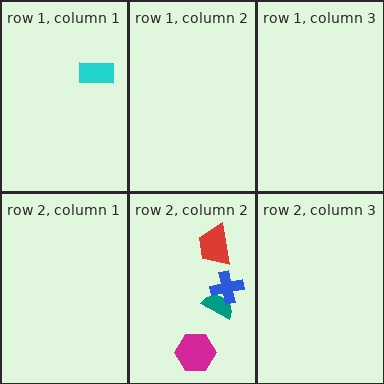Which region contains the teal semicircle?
The row 2, column 2 region.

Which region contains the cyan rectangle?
The row 1, column 1 region.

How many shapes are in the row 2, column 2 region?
4.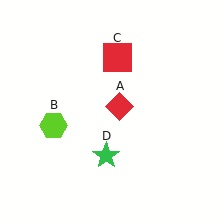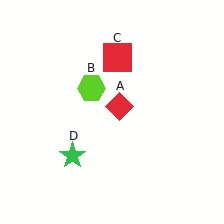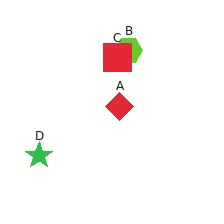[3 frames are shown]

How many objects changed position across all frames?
2 objects changed position: lime hexagon (object B), green star (object D).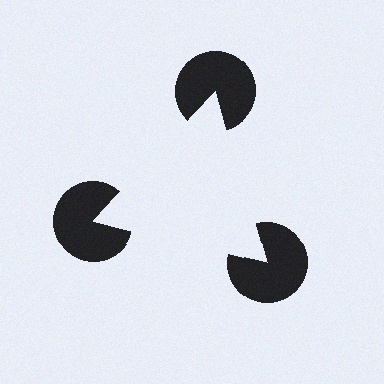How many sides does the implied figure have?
3 sides.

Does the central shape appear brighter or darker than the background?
It typically appears slightly brighter than the background, even though no actual brightness change is drawn.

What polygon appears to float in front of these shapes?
An illusory triangle — its edges are inferred from the aligned wedge cuts in the pac-man discs, not physically drawn.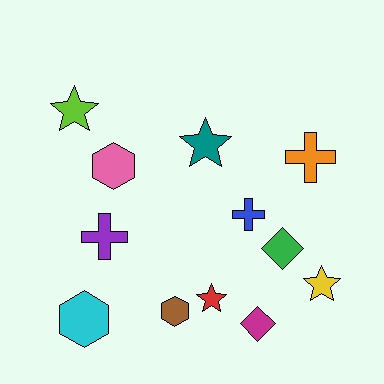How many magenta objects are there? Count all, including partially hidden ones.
There is 1 magenta object.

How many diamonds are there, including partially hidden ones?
There are 2 diamonds.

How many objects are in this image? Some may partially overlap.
There are 12 objects.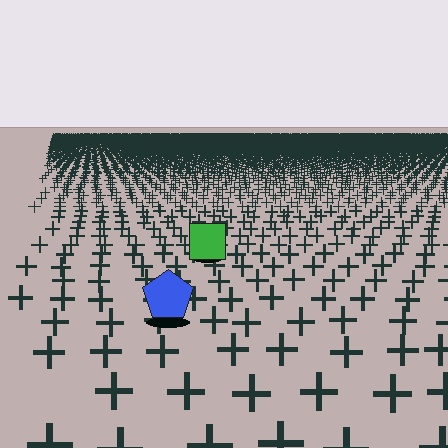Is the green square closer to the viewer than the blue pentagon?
No. The blue pentagon is closer — you can tell from the texture gradient: the ground texture is coarser near it.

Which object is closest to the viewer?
The blue pentagon is closest. The texture marks near it are larger and more spread out.